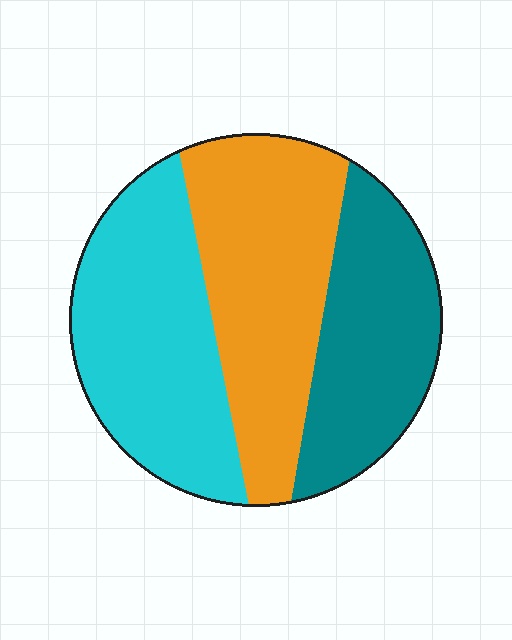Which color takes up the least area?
Teal, at roughly 30%.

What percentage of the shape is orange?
Orange covers 36% of the shape.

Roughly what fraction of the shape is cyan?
Cyan covers roughly 35% of the shape.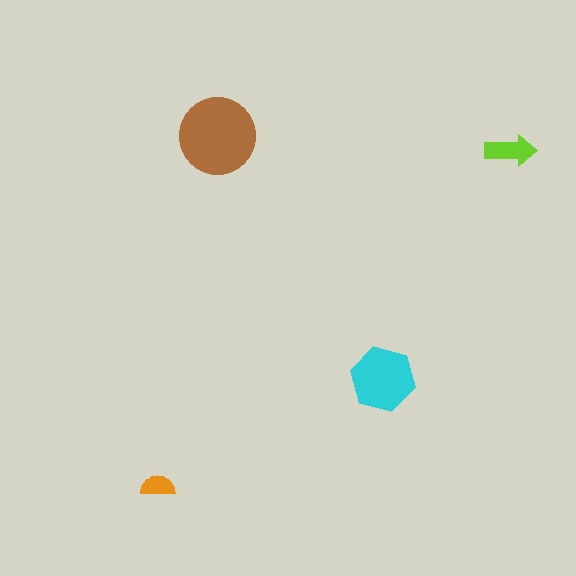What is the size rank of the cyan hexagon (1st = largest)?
2nd.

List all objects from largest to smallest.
The brown circle, the cyan hexagon, the lime arrow, the orange semicircle.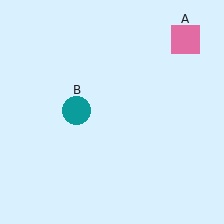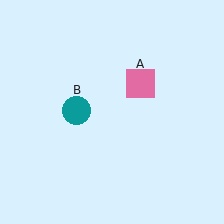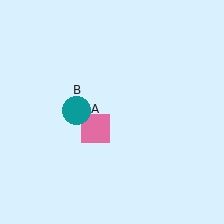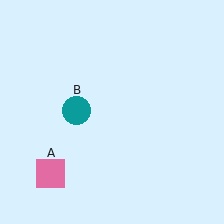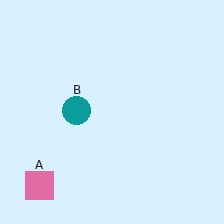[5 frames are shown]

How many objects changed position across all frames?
1 object changed position: pink square (object A).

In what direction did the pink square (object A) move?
The pink square (object A) moved down and to the left.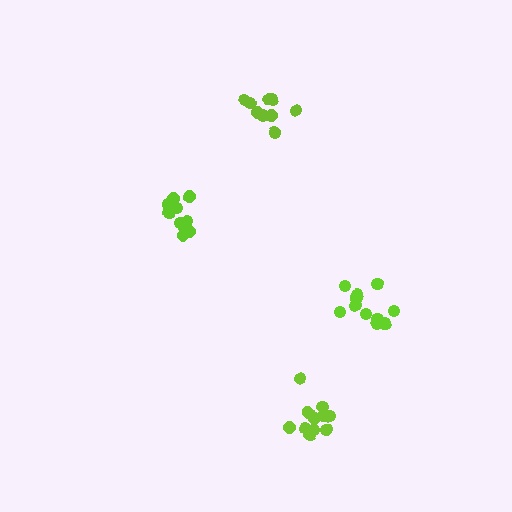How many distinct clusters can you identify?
There are 4 distinct clusters.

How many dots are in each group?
Group 1: 11 dots, Group 2: 9 dots, Group 3: 11 dots, Group 4: 10 dots (41 total).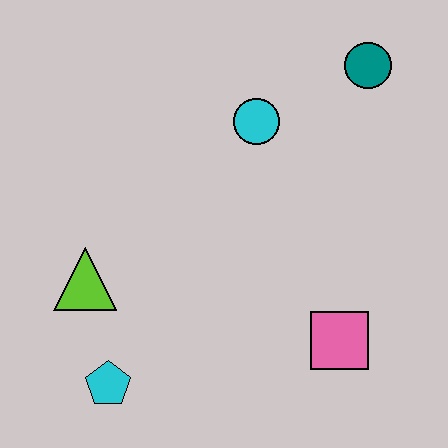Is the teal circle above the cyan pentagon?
Yes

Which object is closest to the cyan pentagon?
The lime triangle is closest to the cyan pentagon.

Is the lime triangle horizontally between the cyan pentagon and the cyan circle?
No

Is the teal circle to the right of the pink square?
Yes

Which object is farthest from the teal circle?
The cyan pentagon is farthest from the teal circle.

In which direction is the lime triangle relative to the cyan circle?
The lime triangle is to the left of the cyan circle.